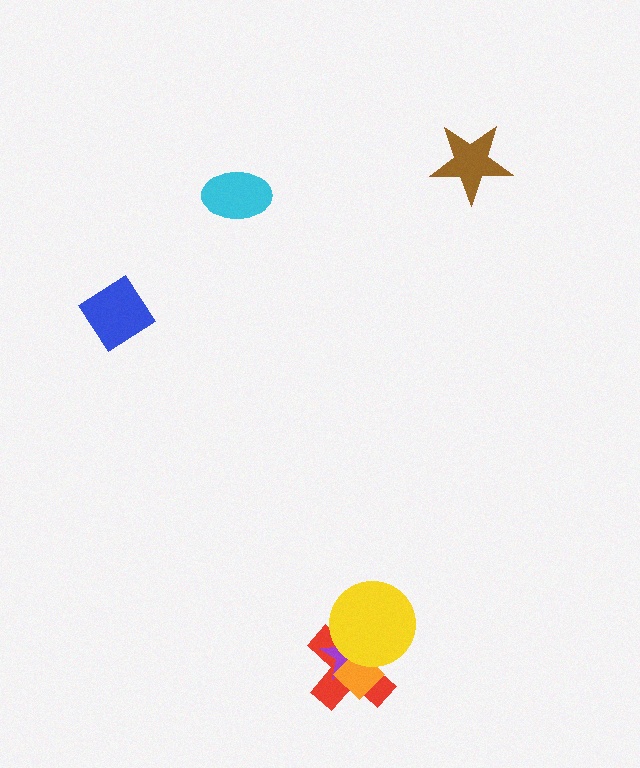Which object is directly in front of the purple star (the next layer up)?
The orange diamond is directly in front of the purple star.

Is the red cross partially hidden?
Yes, it is partially covered by another shape.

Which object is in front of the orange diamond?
The yellow circle is in front of the orange diamond.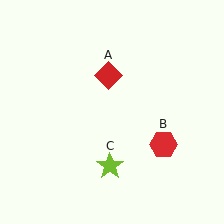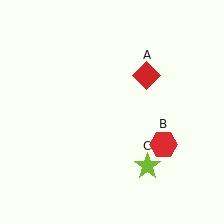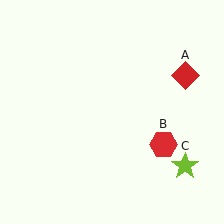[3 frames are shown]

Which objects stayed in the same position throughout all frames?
Red hexagon (object B) remained stationary.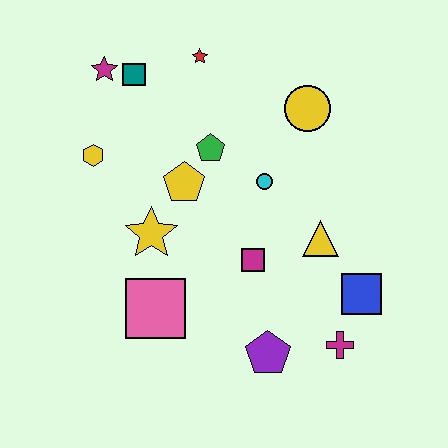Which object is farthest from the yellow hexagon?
The magenta cross is farthest from the yellow hexagon.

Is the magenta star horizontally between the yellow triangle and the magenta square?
No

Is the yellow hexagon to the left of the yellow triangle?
Yes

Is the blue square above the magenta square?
No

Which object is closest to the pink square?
The yellow star is closest to the pink square.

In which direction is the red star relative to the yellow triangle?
The red star is above the yellow triangle.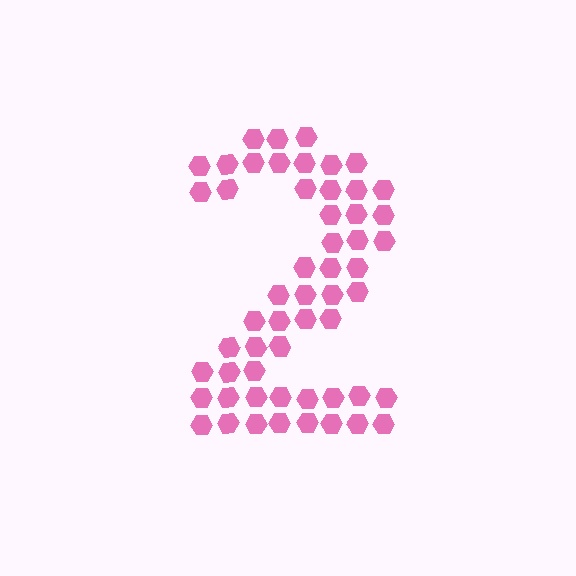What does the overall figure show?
The overall figure shows the digit 2.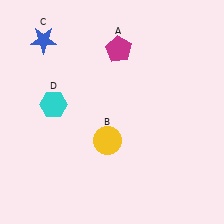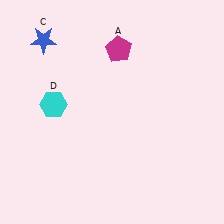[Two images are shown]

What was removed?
The yellow circle (B) was removed in Image 2.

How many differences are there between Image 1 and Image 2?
There is 1 difference between the two images.